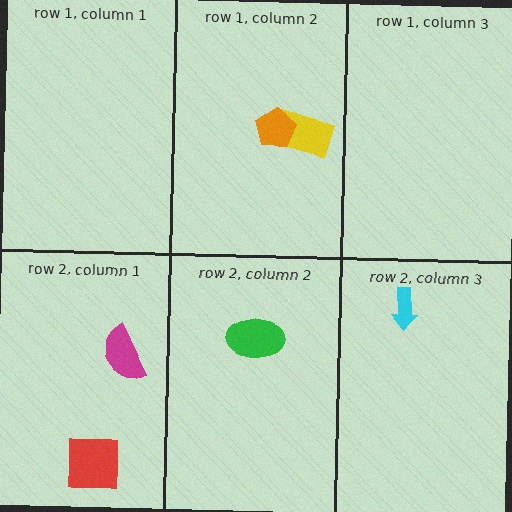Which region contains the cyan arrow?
The row 2, column 3 region.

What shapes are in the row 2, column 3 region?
The cyan arrow.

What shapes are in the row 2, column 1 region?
The red square, the magenta semicircle.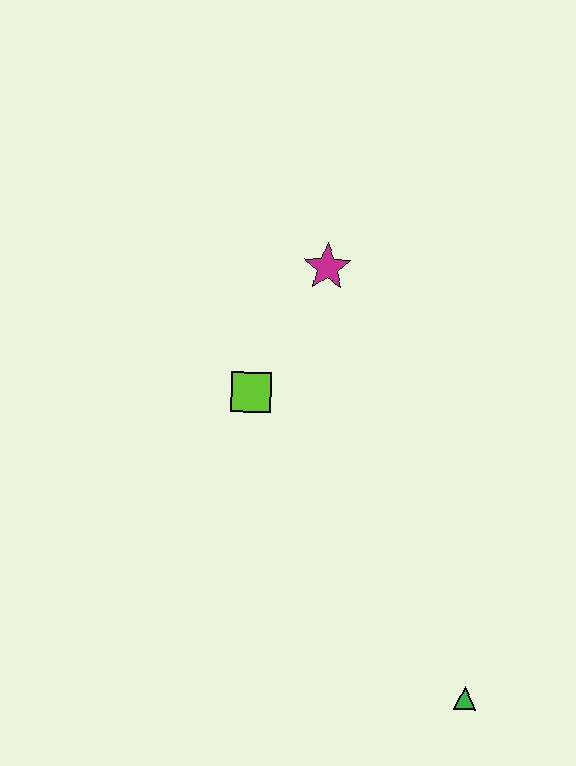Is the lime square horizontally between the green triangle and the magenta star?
No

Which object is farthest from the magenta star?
The green triangle is farthest from the magenta star.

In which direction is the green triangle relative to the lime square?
The green triangle is below the lime square.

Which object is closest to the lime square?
The magenta star is closest to the lime square.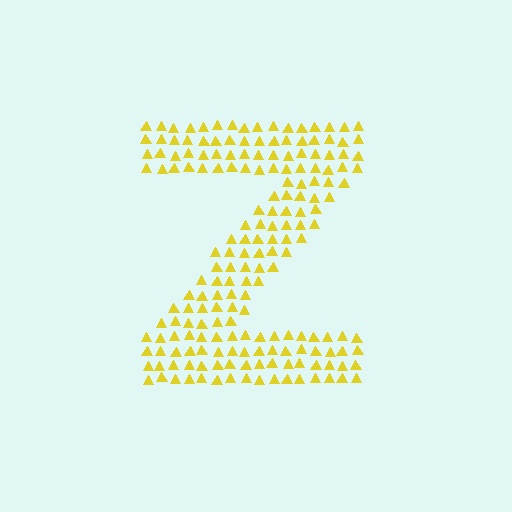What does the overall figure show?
The overall figure shows the letter Z.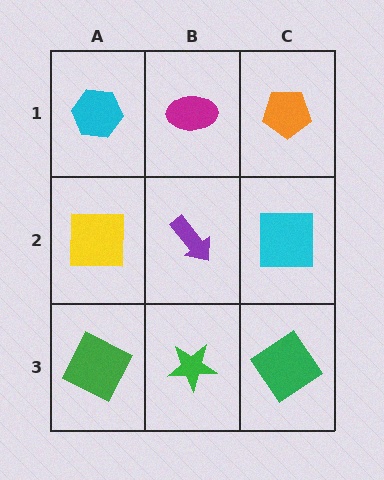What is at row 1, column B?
A magenta ellipse.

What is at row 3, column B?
A green star.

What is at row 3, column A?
A green square.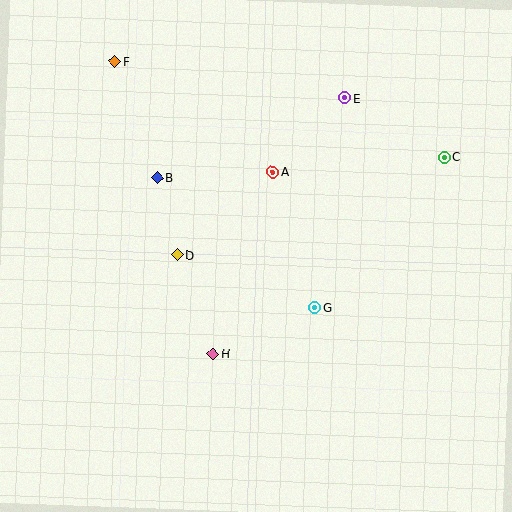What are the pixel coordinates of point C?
Point C is at (444, 157).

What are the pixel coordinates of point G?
Point G is at (315, 308).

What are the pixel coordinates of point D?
Point D is at (177, 255).